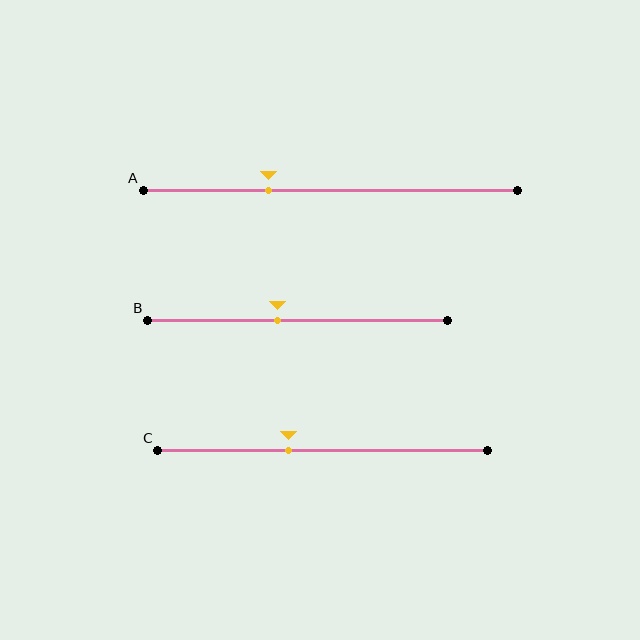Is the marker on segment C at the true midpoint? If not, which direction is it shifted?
No, the marker on segment C is shifted to the left by about 10% of the segment length.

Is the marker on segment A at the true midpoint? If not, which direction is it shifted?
No, the marker on segment A is shifted to the left by about 16% of the segment length.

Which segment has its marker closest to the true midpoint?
Segment B has its marker closest to the true midpoint.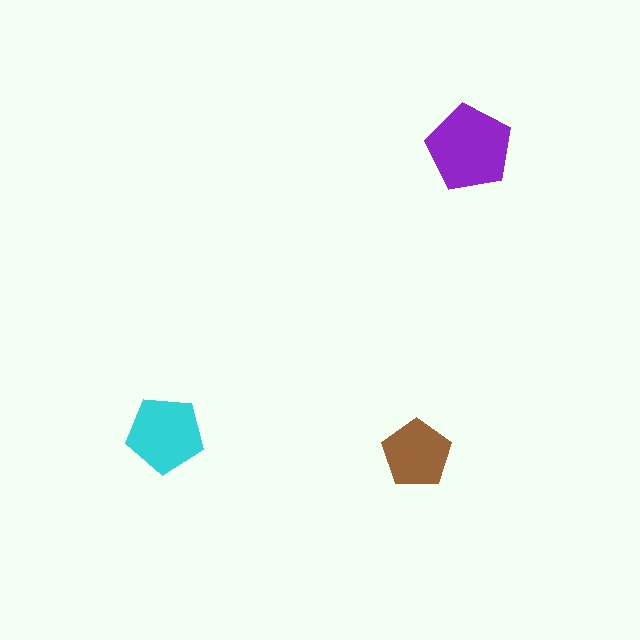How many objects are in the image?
There are 3 objects in the image.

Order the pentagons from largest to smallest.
the purple one, the cyan one, the brown one.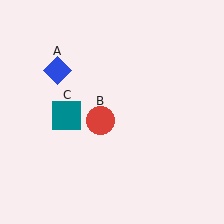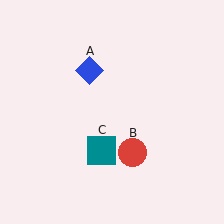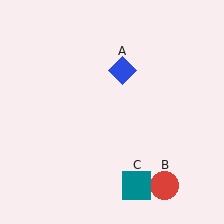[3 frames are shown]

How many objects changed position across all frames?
3 objects changed position: blue diamond (object A), red circle (object B), teal square (object C).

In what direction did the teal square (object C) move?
The teal square (object C) moved down and to the right.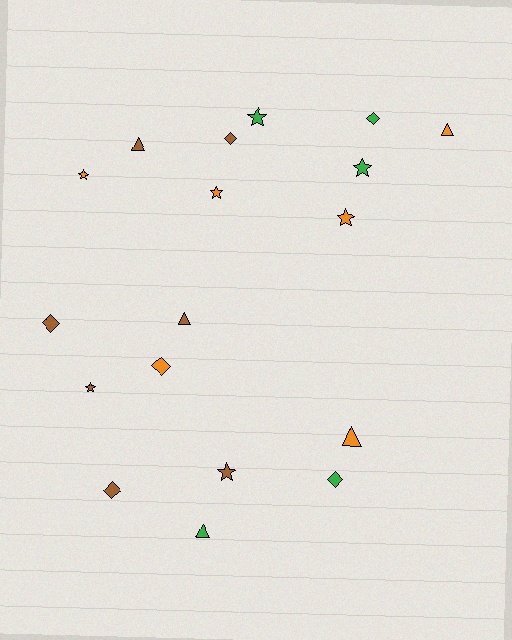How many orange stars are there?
There are 3 orange stars.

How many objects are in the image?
There are 18 objects.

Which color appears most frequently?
Brown, with 7 objects.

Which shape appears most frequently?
Star, with 7 objects.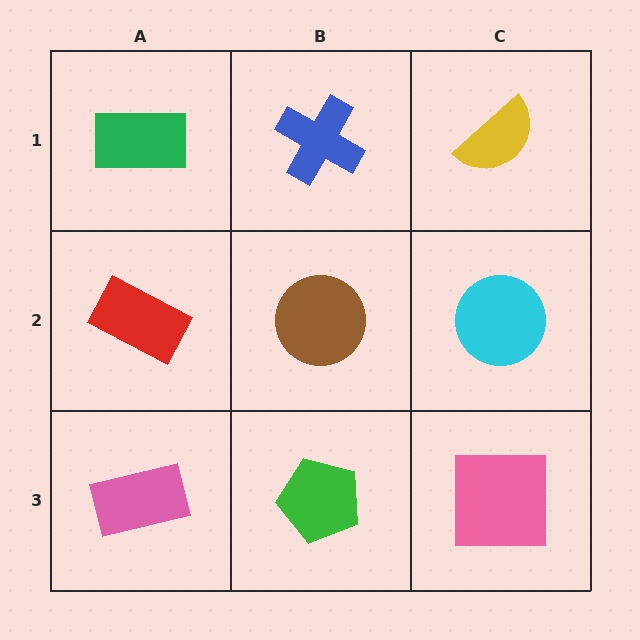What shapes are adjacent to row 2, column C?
A yellow semicircle (row 1, column C), a pink square (row 3, column C), a brown circle (row 2, column B).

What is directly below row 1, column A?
A red rectangle.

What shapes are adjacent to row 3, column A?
A red rectangle (row 2, column A), a green pentagon (row 3, column B).